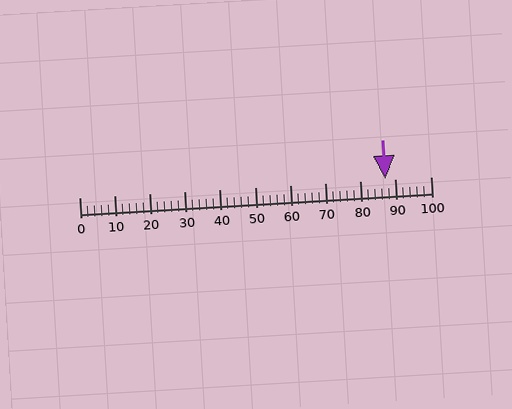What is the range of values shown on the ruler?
The ruler shows values from 0 to 100.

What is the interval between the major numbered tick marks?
The major tick marks are spaced 10 units apart.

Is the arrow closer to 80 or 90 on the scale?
The arrow is closer to 90.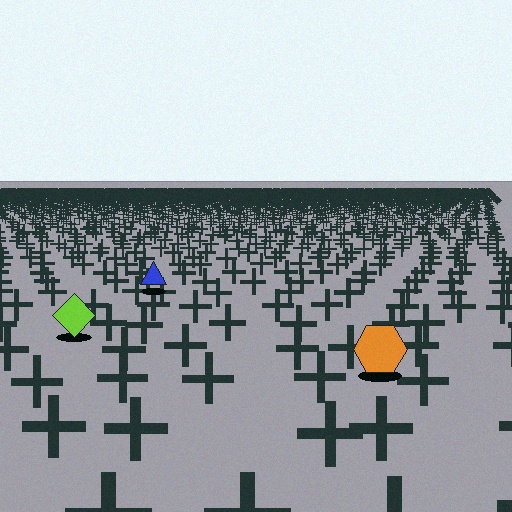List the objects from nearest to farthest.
From nearest to farthest: the orange hexagon, the lime diamond, the blue triangle.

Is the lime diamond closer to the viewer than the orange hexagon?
No. The orange hexagon is closer — you can tell from the texture gradient: the ground texture is coarser near it.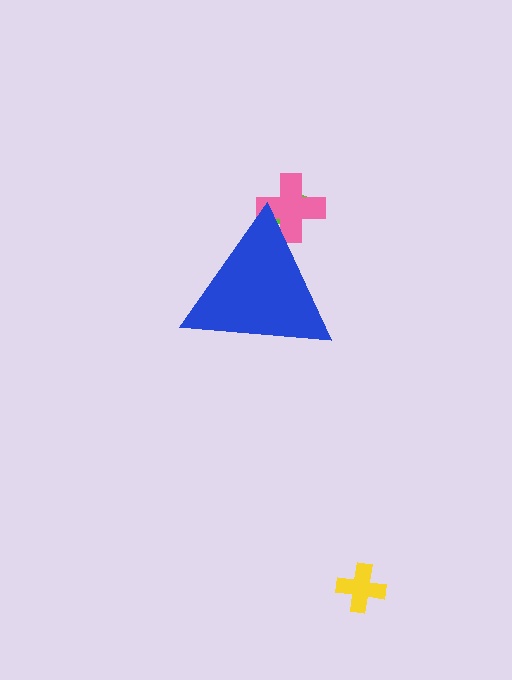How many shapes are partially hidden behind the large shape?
2 shapes are partially hidden.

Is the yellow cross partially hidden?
No, the yellow cross is fully visible.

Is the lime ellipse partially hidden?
Yes, the lime ellipse is partially hidden behind the blue triangle.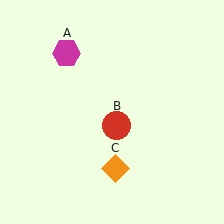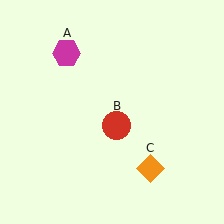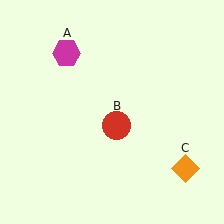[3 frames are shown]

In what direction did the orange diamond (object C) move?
The orange diamond (object C) moved right.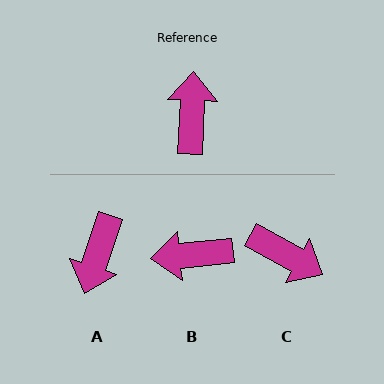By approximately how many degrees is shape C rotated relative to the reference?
Approximately 117 degrees clockwise.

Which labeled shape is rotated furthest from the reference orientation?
A, about 164 degrees away.